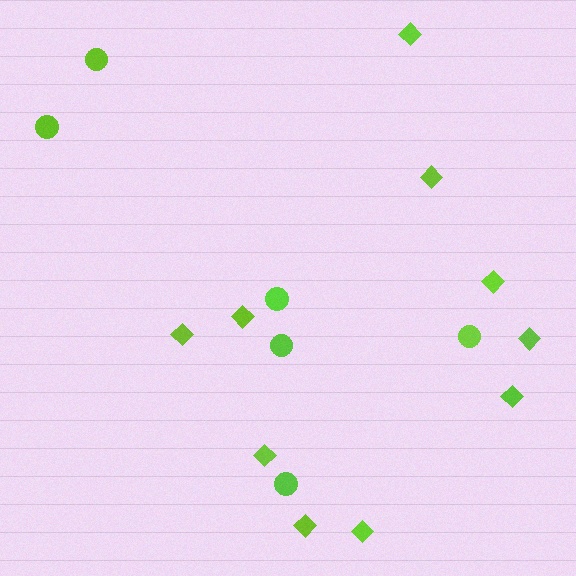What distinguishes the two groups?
There are 2 groups: one group of diamonds (10) and one group of circles (6).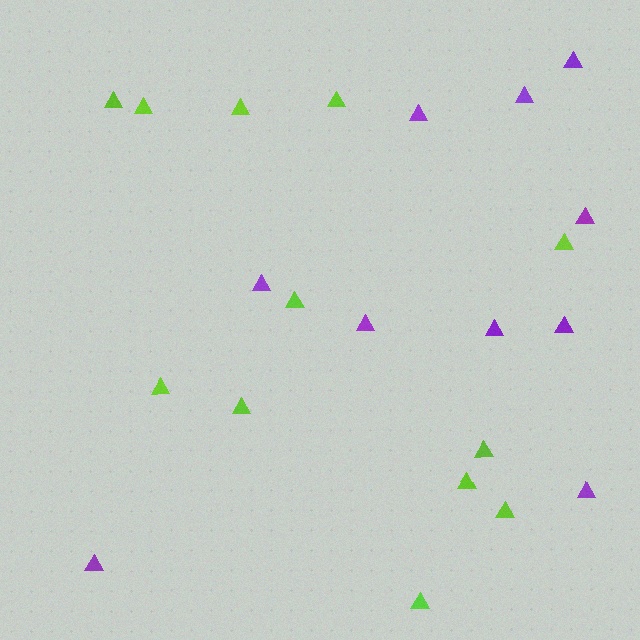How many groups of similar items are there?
There are 2 groups: one group of lime triangles (12) and one group of purple triangles (10).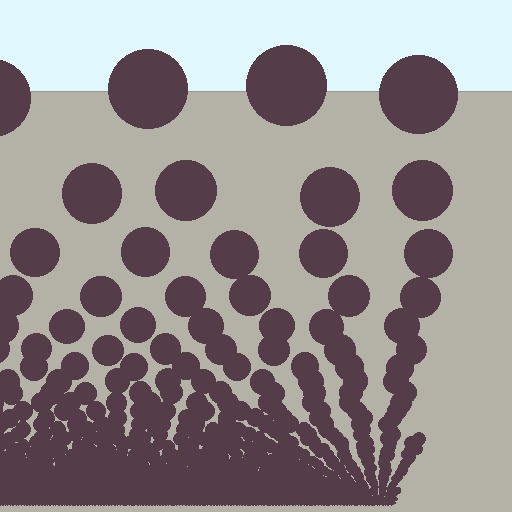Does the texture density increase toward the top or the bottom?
Density increases toward the bottom.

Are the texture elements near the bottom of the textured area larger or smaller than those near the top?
Smaller. The gradient is inverted — elements near the bottom are smaller and denser.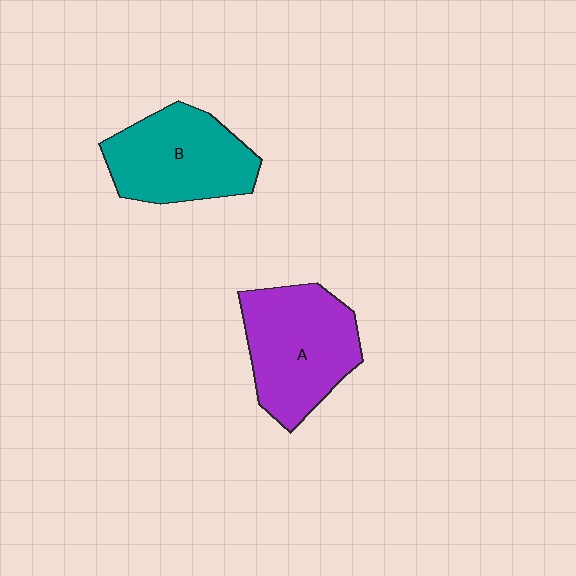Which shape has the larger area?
Shape A (purple).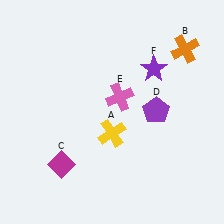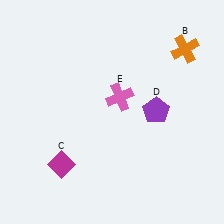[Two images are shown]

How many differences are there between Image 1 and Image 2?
There are 2 differences between the two images.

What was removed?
The purple star (F), the yellow cross (A) were removed in Image 2.